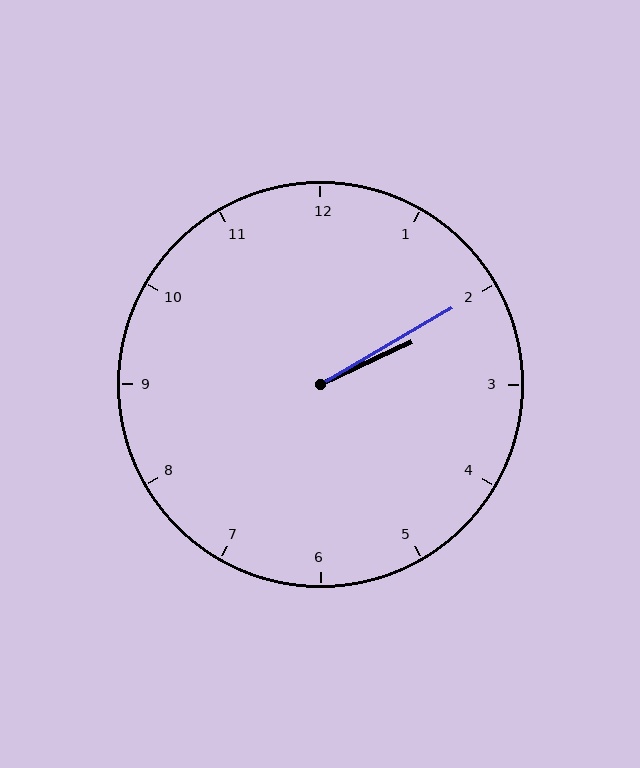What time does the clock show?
2:10.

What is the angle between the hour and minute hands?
Approximately 5 degrees.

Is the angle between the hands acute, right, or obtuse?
It is acute.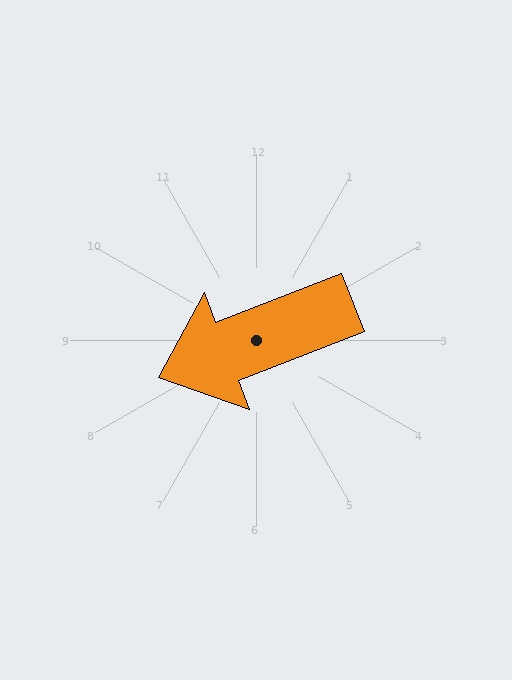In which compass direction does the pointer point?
West.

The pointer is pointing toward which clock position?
Roughly 8 o'clock.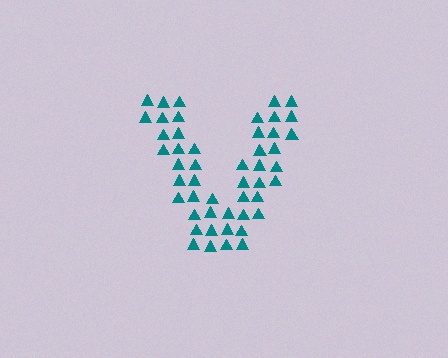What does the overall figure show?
The overall figure shows the letter V.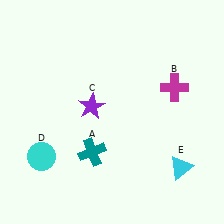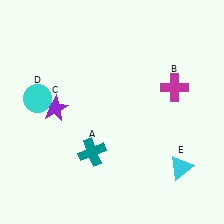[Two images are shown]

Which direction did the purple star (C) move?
The purple star (C) moved left.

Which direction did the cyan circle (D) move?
The cyan circle (D) moved up.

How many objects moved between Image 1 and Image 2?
2 objects moved between the two images.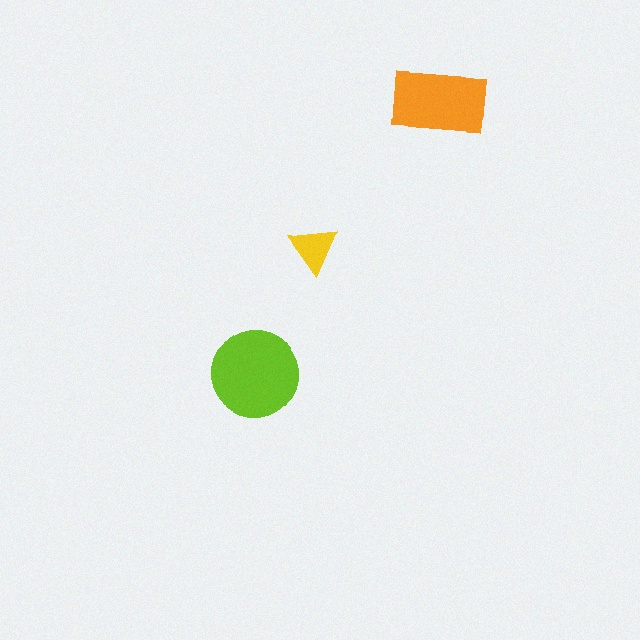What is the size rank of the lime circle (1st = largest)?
1st.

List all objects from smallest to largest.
The yellow triangle, the orange rectangle, the lime circle.